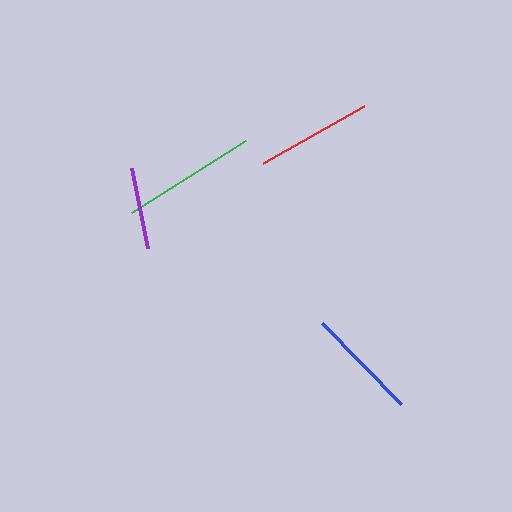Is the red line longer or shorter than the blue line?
The red line is longer than the blue line.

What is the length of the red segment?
The red segment is approximately 116 pixels long.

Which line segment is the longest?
The green line is the longest at approximately 135 pixels.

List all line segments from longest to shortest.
From longest to shortest: green, red, blue, purple.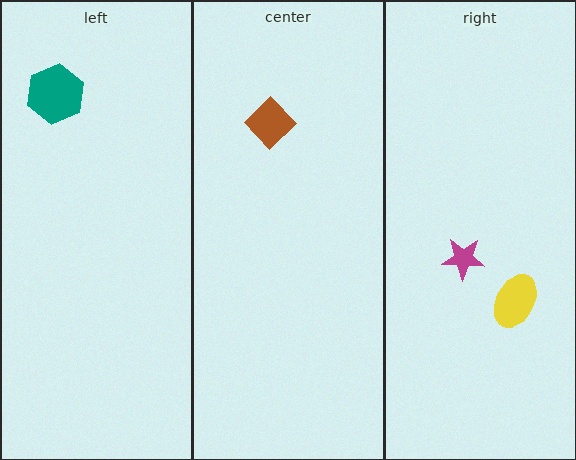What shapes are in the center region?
The brown diamond.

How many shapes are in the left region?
1.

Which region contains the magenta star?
The right region.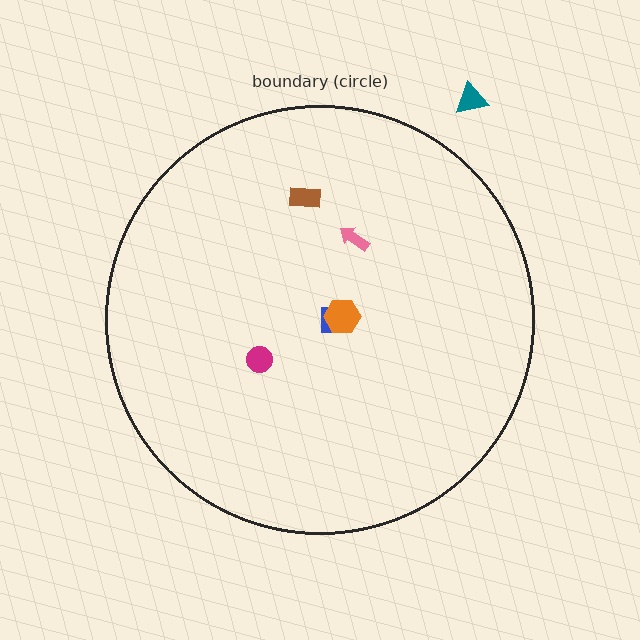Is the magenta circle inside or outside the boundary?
Inside.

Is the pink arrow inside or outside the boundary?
Inside.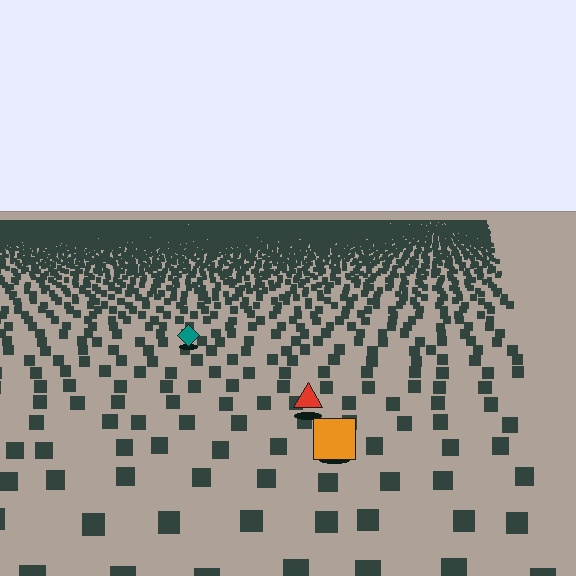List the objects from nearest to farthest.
From nearest to farthest: the orange square, the red triangle, the teal diamond.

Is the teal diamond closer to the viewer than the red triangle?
No. The red triangle is closer — you can tell from the texture gradient: the ground texture is coarser near it.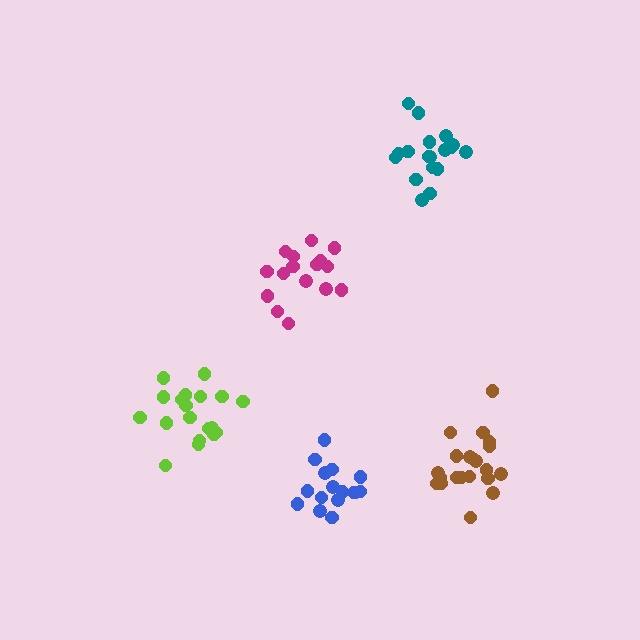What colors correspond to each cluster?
The clusters are colored: magenta, lime, blue, teal, brown.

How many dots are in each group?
Group 1: 16 dots, Group 2: 19 dots, Group 3: 16 dots, Group 4: 18 dots, Group 5: 21 dots (90 total).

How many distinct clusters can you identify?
There are 5 distinct clusters.